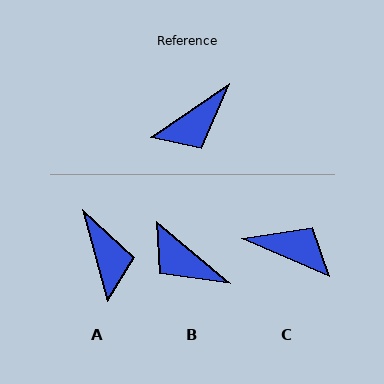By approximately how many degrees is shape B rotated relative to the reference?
Approximately 74 degrees clockwise.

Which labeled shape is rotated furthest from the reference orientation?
C, about 123 degrees away.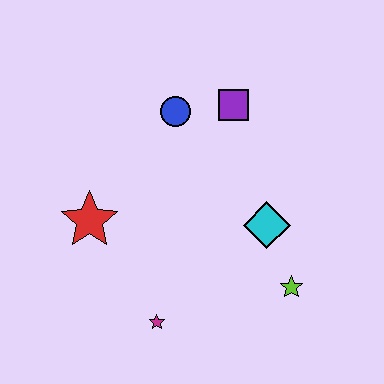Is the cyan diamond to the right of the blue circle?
Yes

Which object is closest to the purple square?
The blue circle is closest to the purple square.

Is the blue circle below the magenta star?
No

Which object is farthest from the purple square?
The magenta star is farthest from the purple square.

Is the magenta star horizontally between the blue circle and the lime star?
No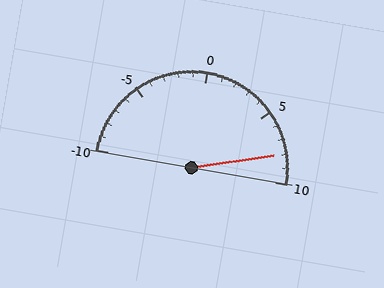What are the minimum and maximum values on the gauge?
The gauge ranges from -10 to 10.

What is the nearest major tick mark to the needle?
The nearest major tick mark is 10.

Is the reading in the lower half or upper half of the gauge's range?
The reading is in the upper half of the range (-10 to 10).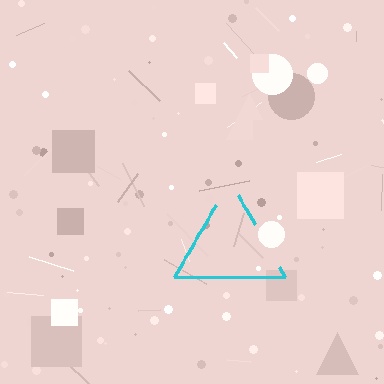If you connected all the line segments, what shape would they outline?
They would outline a triangle.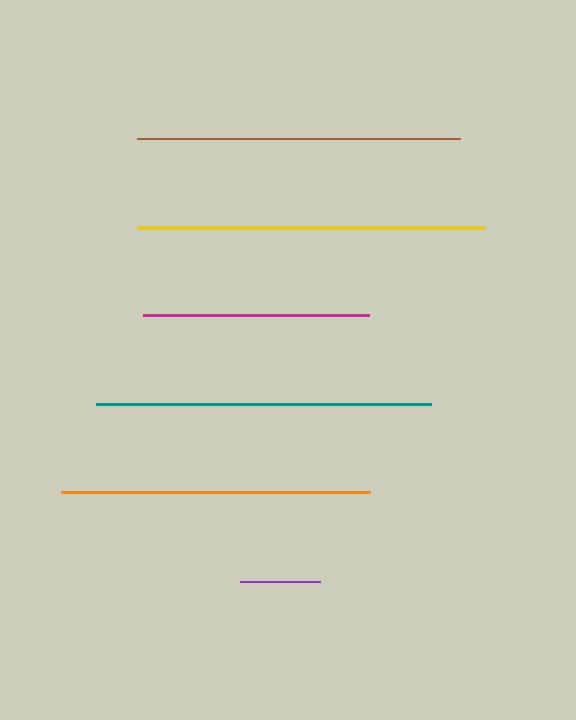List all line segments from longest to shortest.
From longest to shortest: yellow, teal, brown, orange, magenta, purple.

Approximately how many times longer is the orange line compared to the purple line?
The orange line is approximately 3.9 times the length of the purple line.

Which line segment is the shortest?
The purple line is the shortest at approximately 80 pixels.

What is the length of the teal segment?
The teal segment is approximately 334 pixels long.